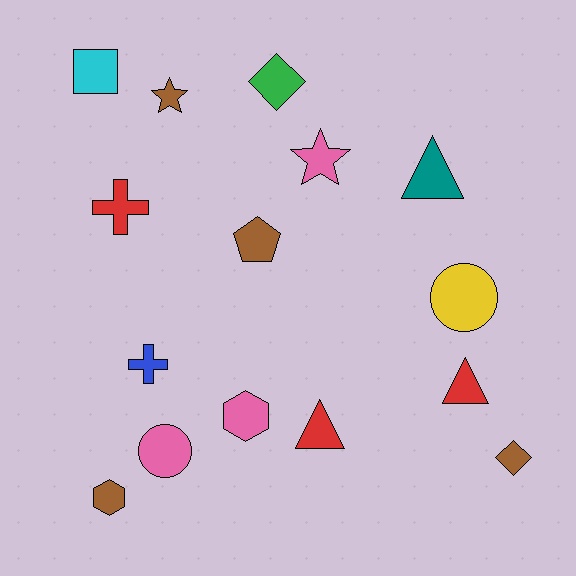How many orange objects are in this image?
There are no orange objects.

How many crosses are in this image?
There are 2 crosses.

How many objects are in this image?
There are 15 objects.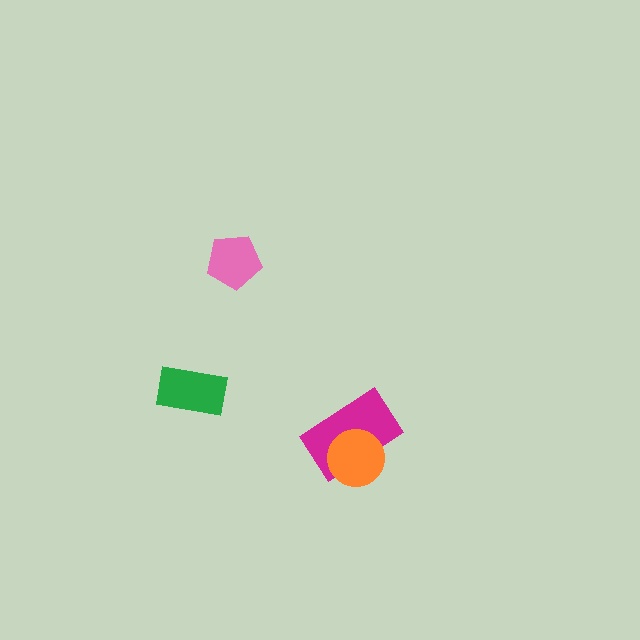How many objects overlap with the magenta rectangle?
1 object overlaps with the magenta rectangle.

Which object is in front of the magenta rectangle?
The orange circle is in front of the magenta rectangle.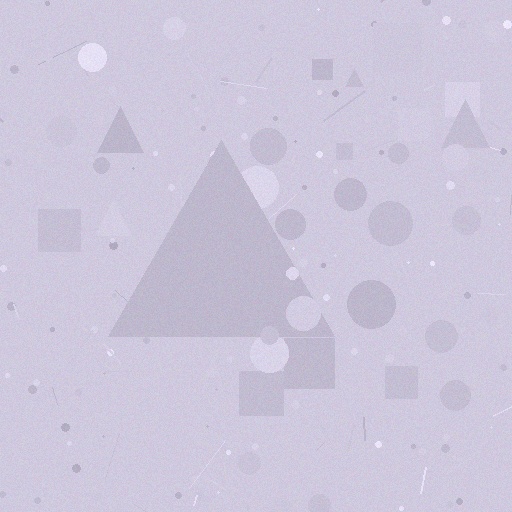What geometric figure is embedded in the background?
A triangle is embedded in the background.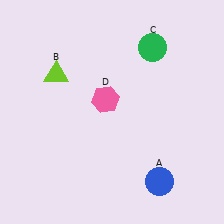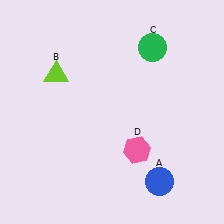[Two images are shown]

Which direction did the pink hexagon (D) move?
The pink hexagon (D) moved down.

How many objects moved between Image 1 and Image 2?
1 object moved between the two images.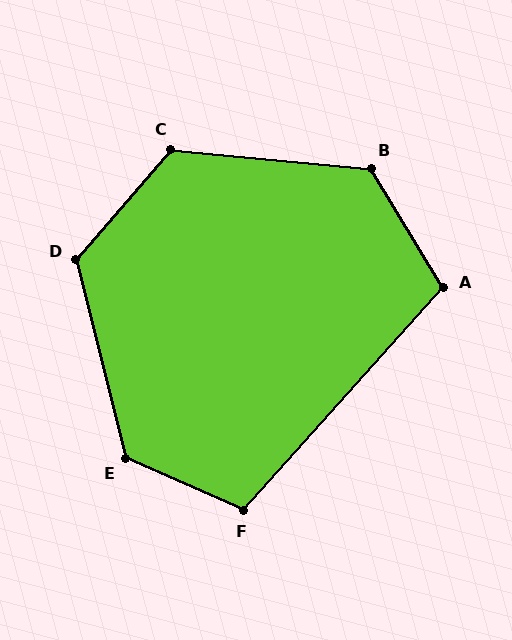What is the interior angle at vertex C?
Approximately 126 degrees (obtuse).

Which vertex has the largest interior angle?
E, at approximately 128 degrees.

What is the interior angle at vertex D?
Approximately 125 degrees (obtuse).